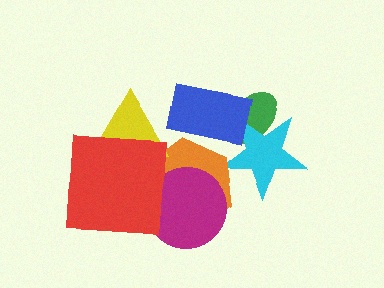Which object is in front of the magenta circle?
The red square is in front of the magenta circle.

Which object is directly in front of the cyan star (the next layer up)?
The orange hexagon is directly in front of the cyan star.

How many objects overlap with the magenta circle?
2 objects overlap with the magenta circle.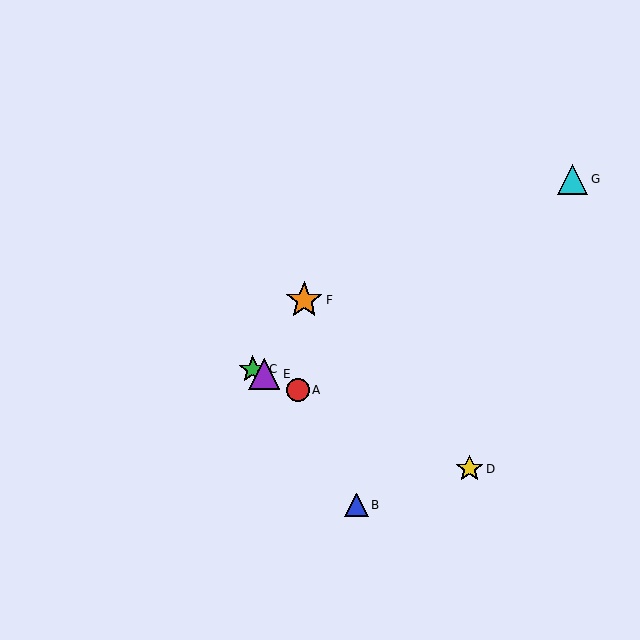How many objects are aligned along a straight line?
4 objects (A, C, D, E) are aligned along a straight line.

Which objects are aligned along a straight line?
Objects A, C, D, E are aligned along a straight line.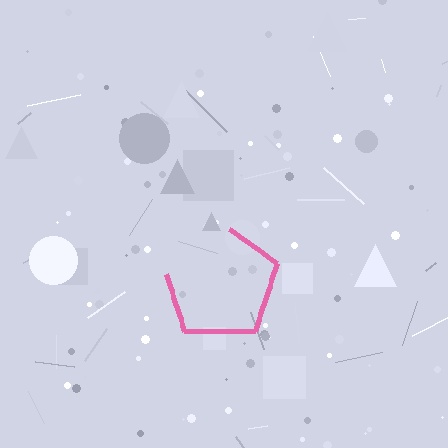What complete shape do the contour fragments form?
The contour fragments form a pentagon.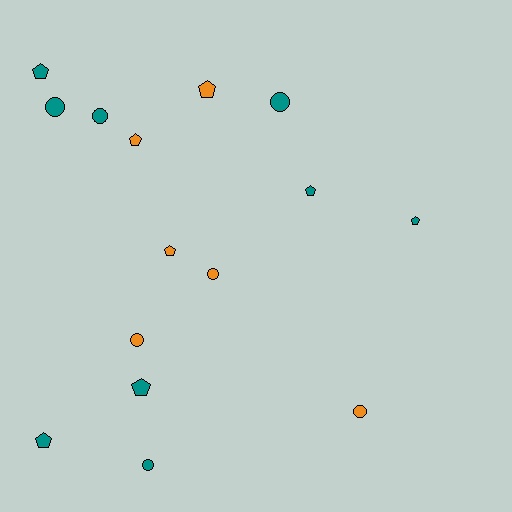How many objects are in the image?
There are 15 objects.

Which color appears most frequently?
Teal, with 9 objects.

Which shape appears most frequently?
Pentagon, with 8 objects.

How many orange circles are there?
There are 3 orange circles.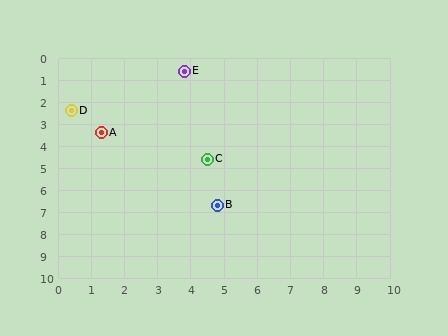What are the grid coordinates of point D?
Point D is at approximately (0.4, 2.4).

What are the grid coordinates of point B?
Point B is at approximately (4.8, 6.7).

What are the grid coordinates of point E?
Point E is at approximately (3.8, 0.6).